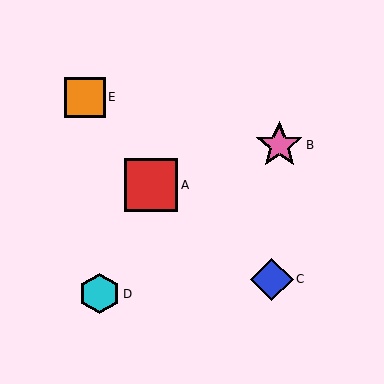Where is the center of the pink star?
The center of the pink star is at (279, 145).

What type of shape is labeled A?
Shape A is a red square.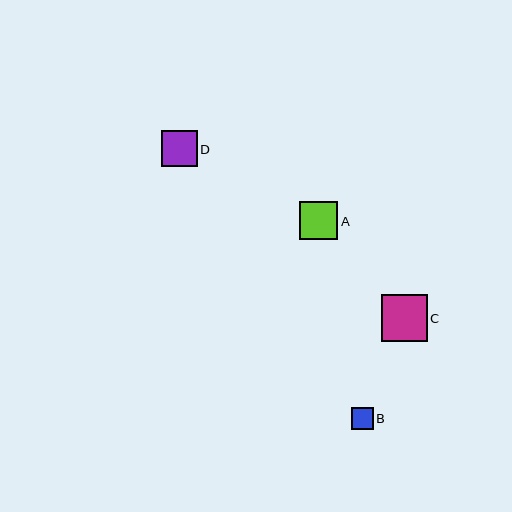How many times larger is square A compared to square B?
Square A is approximately 1.8 times the size of square B.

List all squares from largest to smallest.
From largest to smallest: C, A, D, B.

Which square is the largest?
Square C is the largest with a size of approximately 46 pixels.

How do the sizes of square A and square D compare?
Square A and square D are approximately the same size.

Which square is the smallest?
Square B is the smallest with a size of approximately 22 pixels.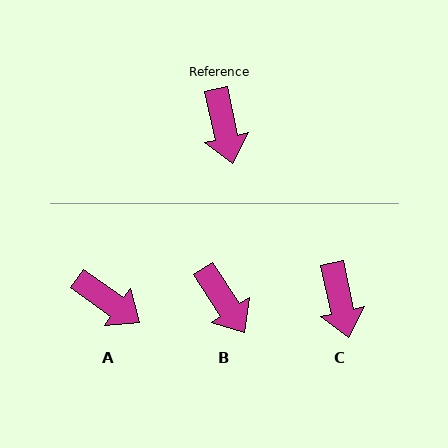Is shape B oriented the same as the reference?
No, it is off by about 21 degrees.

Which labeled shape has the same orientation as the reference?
C.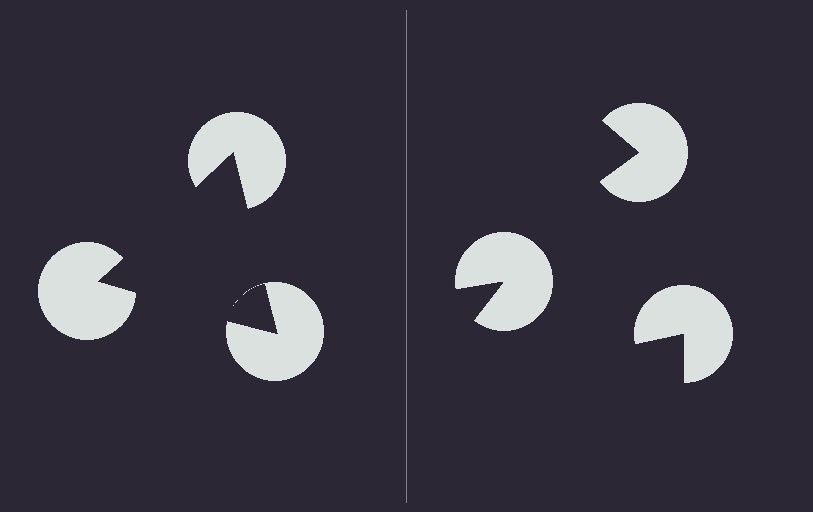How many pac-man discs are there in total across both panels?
6 — 3 on each side.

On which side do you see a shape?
An illusory triangle appears on the left side. On the right side the wedge cuts are rotated, so no coherent shape forms.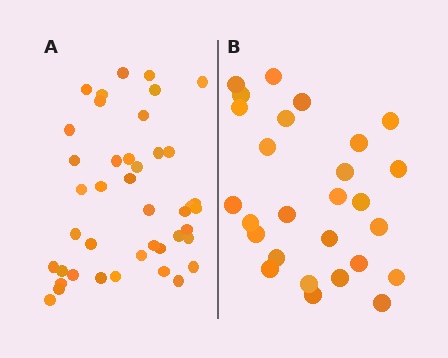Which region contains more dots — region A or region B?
Region A (the left region) has more dots.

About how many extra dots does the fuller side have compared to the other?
Region A has approximately 15 more dots than region B.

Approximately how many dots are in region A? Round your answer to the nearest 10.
About 40 dots. (The exact count is 42, which rounds to 40.)